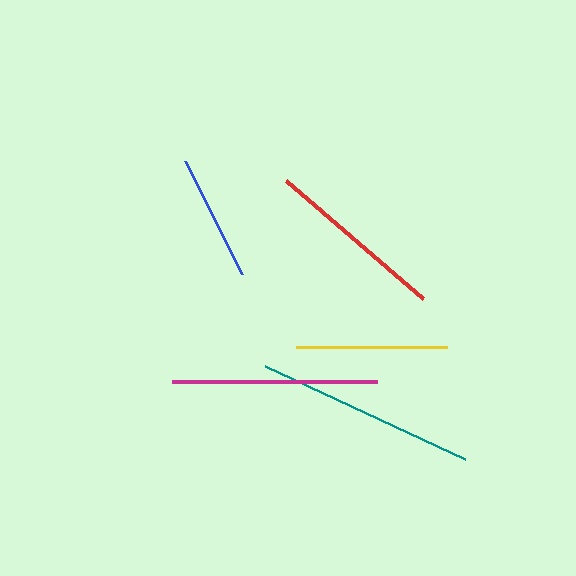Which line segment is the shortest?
The blue line is the shortest at approximately 126 pixels.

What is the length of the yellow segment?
The yellow segment is approximately 151 pixels long.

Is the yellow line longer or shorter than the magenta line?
The magenta line is longer than the yellow line.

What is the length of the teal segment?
The teal segment is approximately 220 pixels long.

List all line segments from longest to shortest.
From longest to shortest: teal, magenta, red, yellow, blue.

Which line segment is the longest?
The teal line is the longest at approximately 220 pixels.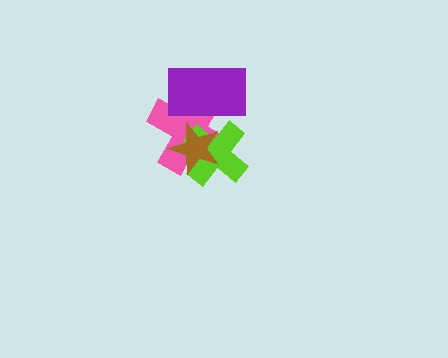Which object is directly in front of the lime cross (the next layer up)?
The purple rectangle is directly in front of the lime cross.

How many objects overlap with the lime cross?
3 objects overlap with the lime cross.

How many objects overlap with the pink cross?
3 objects overlap with the pink cross.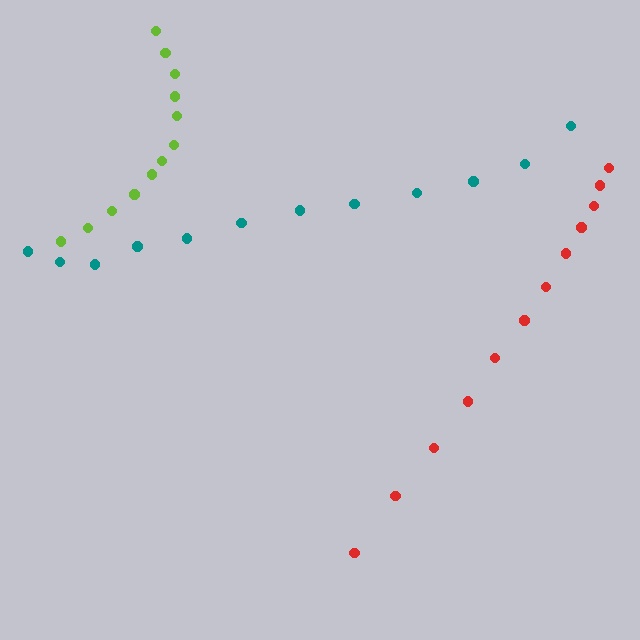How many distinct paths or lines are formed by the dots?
There are 3 distinct paths.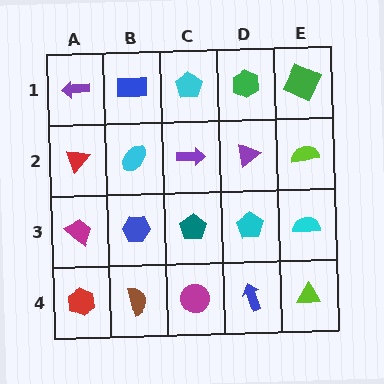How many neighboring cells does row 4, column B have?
3.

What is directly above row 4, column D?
A cyan pentagon.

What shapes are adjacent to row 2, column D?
A green hexagon (row 1, column D), a cyan pentagon (row 3, column D), a purple arrow (row 2, column C), a lime semicircle (row 2, column E).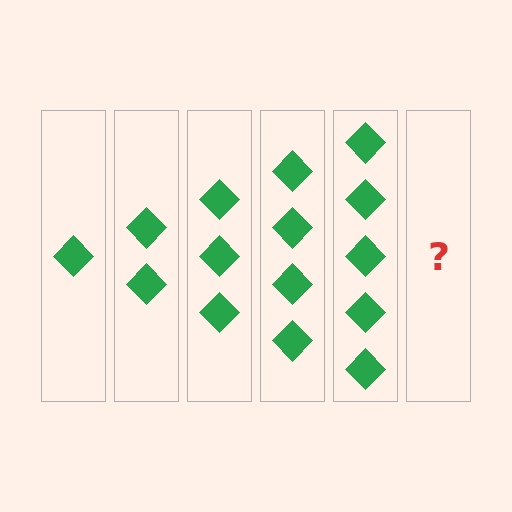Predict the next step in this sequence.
The next step is 6 diamonds.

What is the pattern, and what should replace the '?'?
The pattern is that each step adds one more diamond. The '?' should be 6 diamonds.